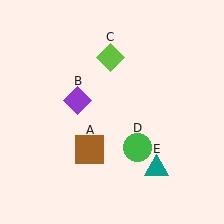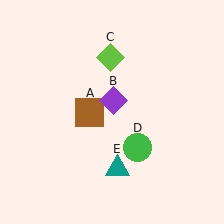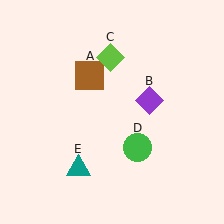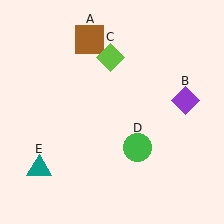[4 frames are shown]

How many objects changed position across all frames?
3 objects changed position: brown square (object A), purple diamond (object B), teal triangle (object E).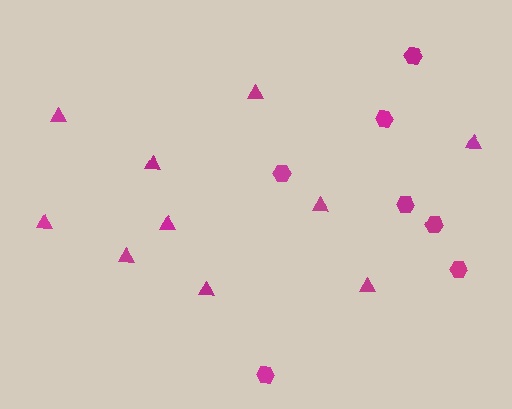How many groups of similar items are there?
There are 2 groups: one group of triangles (10) and one group of hexagons (7).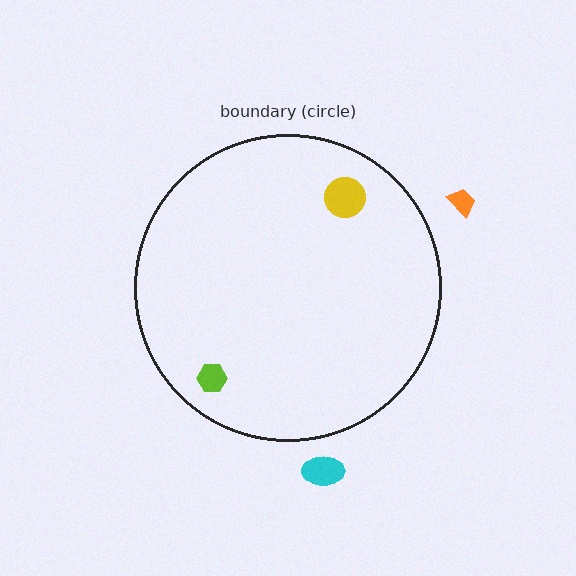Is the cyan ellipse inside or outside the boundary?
Outside.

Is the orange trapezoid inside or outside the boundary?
Outside.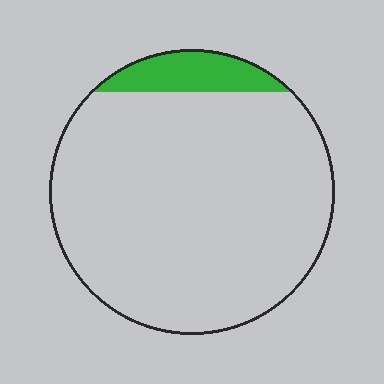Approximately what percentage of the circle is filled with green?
Approximately 10%.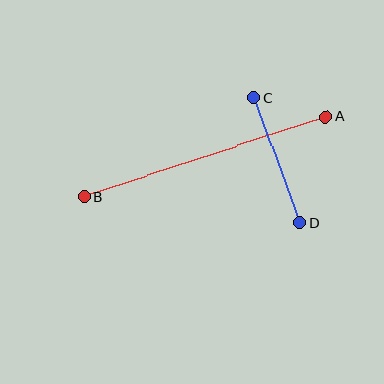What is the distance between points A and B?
The distance is approximately 255 pixels.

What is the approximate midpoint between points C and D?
The midpoint is at approximately (277, 160) pixels.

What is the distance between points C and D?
The distance is approximately 133 pixels.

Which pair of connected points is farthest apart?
Points A and B are farthest apart.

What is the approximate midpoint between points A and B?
The midpoint is at approximately (205, 157) pixels.